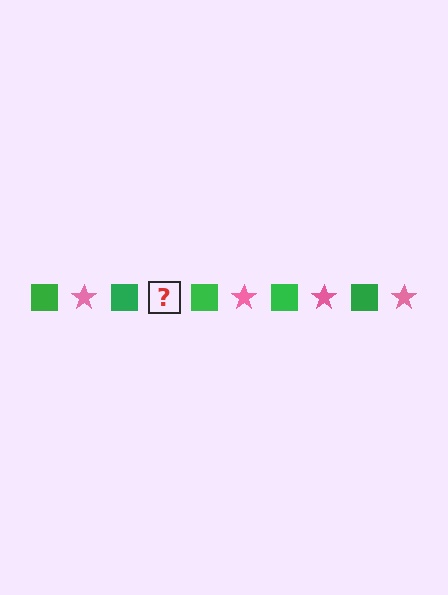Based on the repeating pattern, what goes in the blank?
The blank should be a pink star.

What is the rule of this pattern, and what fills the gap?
The rule is that the pattern alternates between green square and pink star. The gap should be filled with a pink star.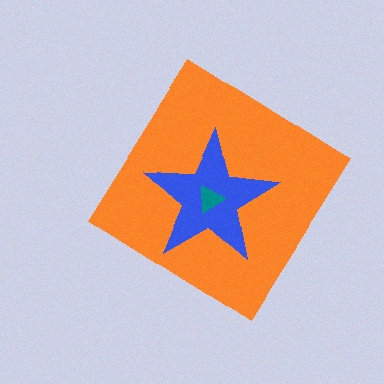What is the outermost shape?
The orange diamond.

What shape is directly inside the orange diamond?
The blue star.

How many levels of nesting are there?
3.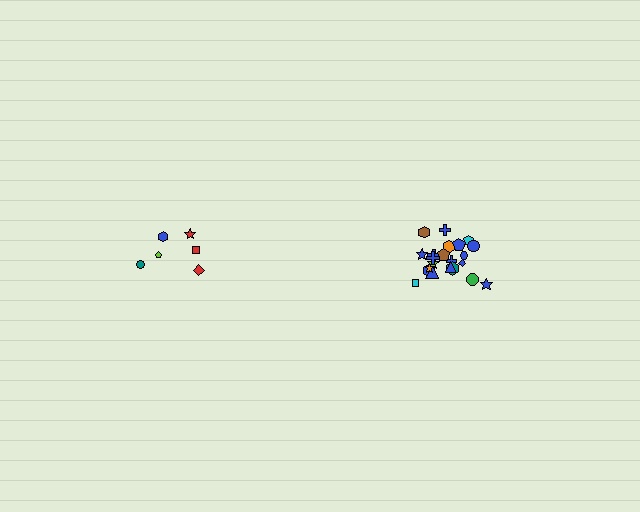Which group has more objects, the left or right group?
The right group.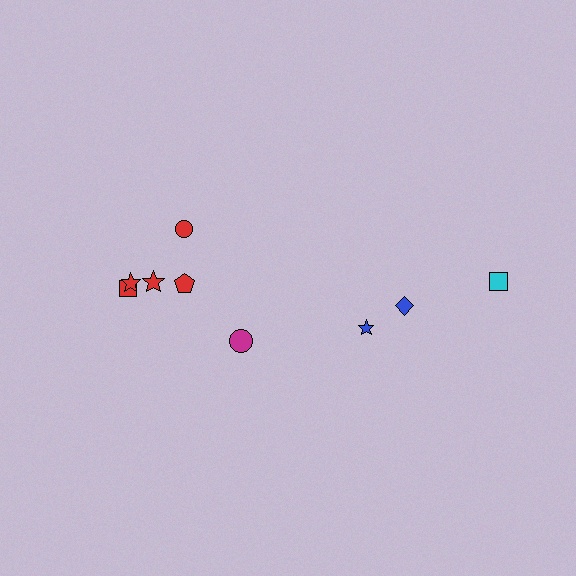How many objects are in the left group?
There are 6 objects.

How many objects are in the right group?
There are 3 objects.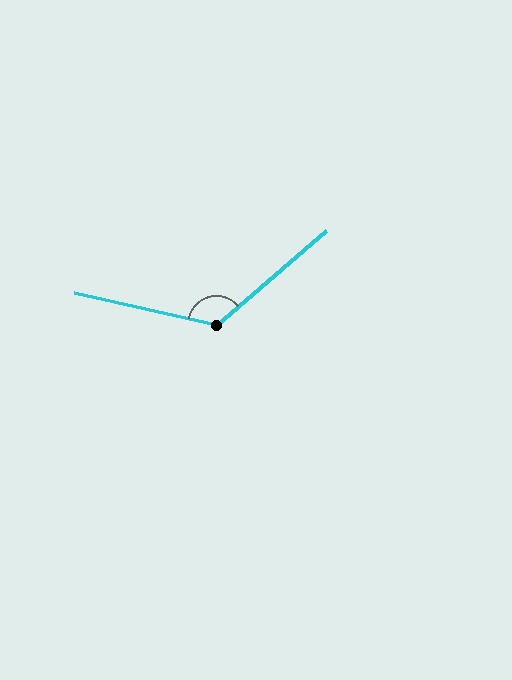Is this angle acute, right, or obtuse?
It is obtuse.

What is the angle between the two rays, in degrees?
Approximately 127 degrees.